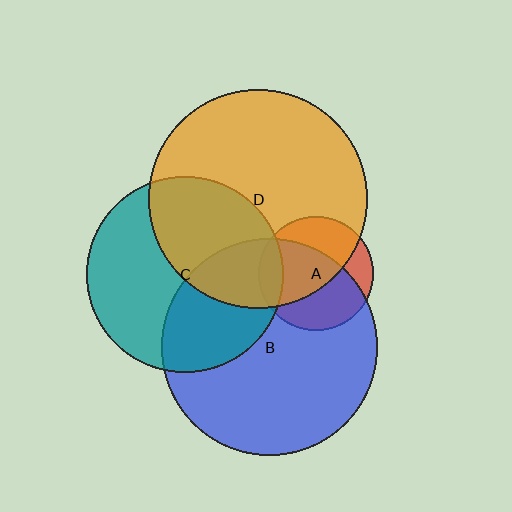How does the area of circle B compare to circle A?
Approximately 3.6 times.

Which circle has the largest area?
Circle D (orange).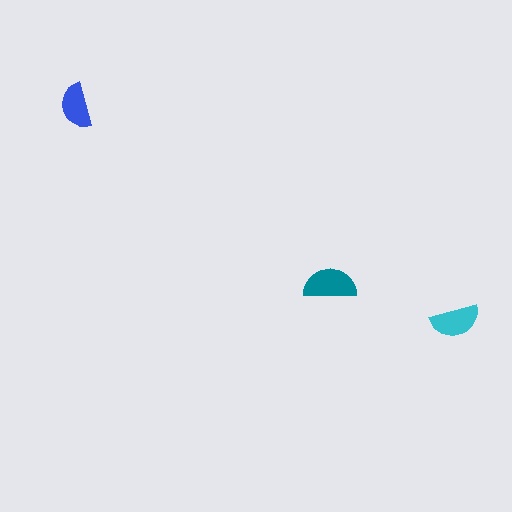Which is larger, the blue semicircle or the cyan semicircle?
The cyan one.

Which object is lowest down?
The cyan semicircle is bottommost.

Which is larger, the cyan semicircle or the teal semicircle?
The teal one.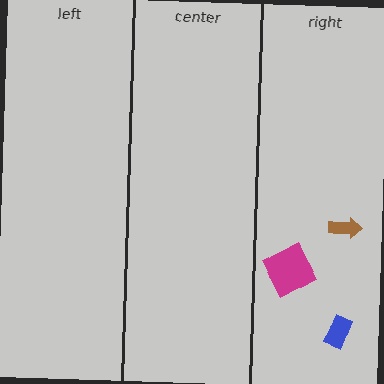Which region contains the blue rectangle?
The right region.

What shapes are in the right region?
The blue rectangle, the brown arrow, the magenta square.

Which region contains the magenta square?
The right region.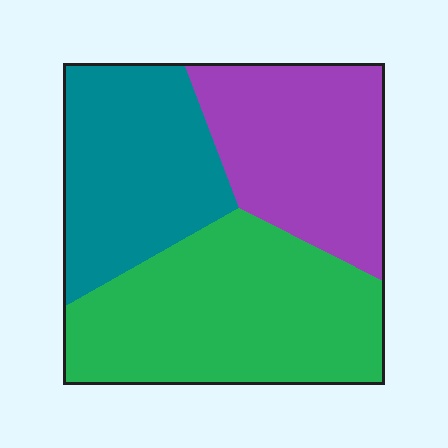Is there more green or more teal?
Green.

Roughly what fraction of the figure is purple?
Purple takes up about one third (1/3) of the figure.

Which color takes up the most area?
Green, at roughly 40%.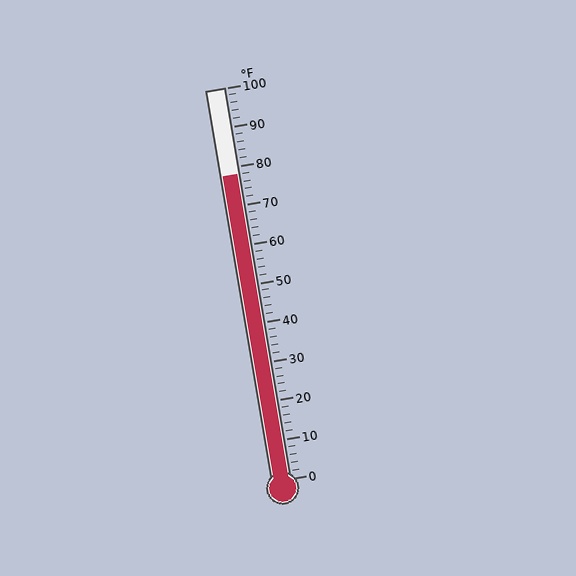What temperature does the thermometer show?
The thermometer shows approximately 78°F.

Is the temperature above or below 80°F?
The temperature is below 80°F.